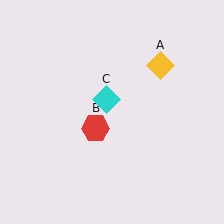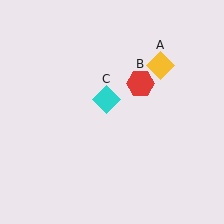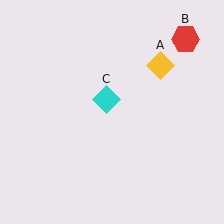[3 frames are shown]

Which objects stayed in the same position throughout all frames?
Yellow diamond (object A) and cyan diamond (object C) remained stationary.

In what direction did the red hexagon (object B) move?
The red hexagon (object B) moved up and to the right.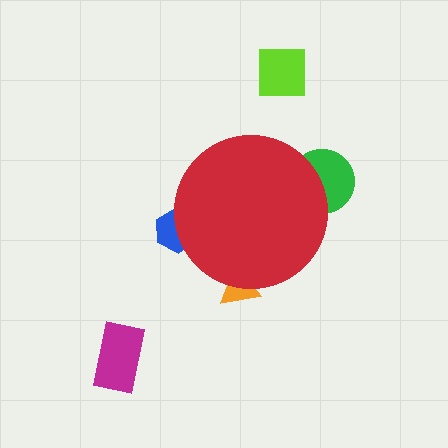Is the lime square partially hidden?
No, the lime square is fully visible.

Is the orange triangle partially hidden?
Yes, the orange triangle is partially hidden behind the red circle.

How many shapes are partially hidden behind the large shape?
3 shapes are partially hidden.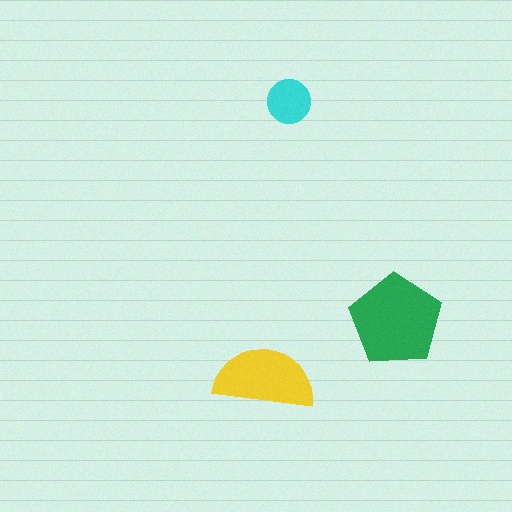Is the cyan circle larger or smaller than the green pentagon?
Smaller.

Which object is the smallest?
The cyan circle.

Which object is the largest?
The green pentagon.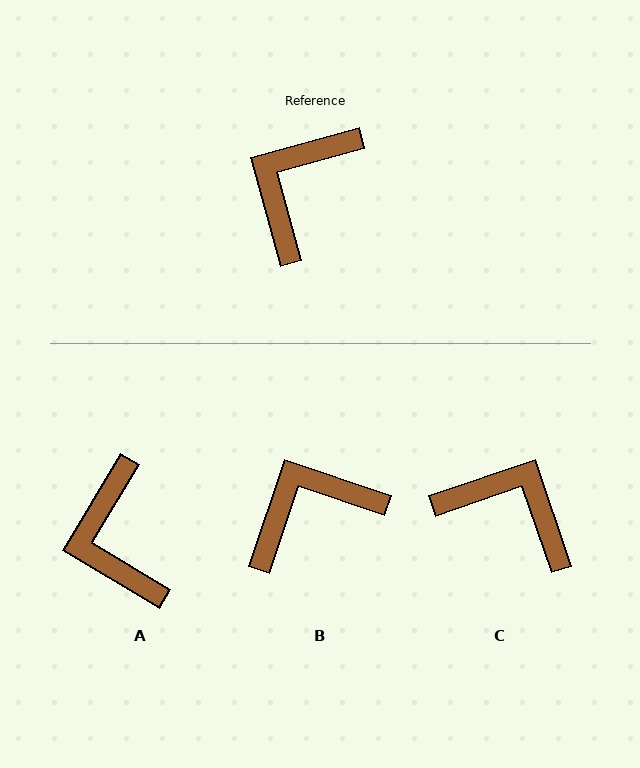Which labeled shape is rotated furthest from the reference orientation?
C, about 87 degrees away.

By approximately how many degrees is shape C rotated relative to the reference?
Approximately 87 degrees clockwise.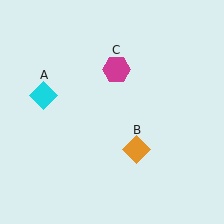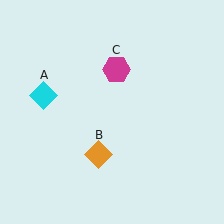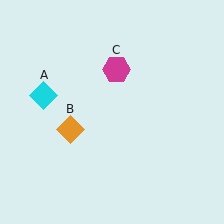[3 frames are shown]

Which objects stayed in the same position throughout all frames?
Cyan diamond (object A) and magenta hexagon (object C) remained stationary.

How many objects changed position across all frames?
1 object changed position: orange diamond (object B).